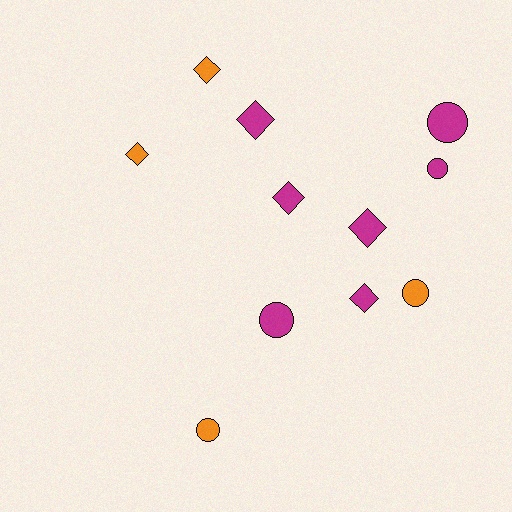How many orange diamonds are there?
There are 2 orange diamonds.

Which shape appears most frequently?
Diamond, with 6 objects.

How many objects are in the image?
There are 11 objects.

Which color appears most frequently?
Magenta, with 7 objects.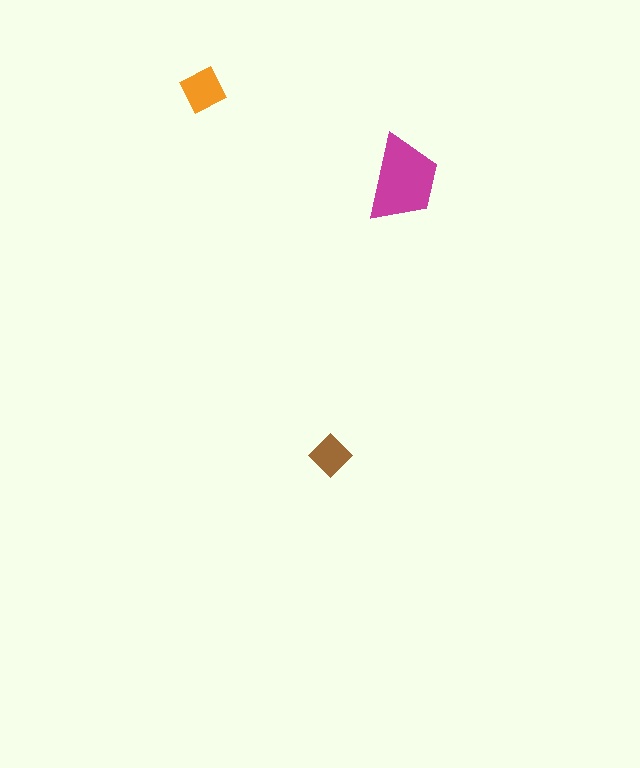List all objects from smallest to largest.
The brown diamond, the orange square, the magenta trapezoid.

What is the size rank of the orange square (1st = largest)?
2nd.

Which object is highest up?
The orange square is topmost.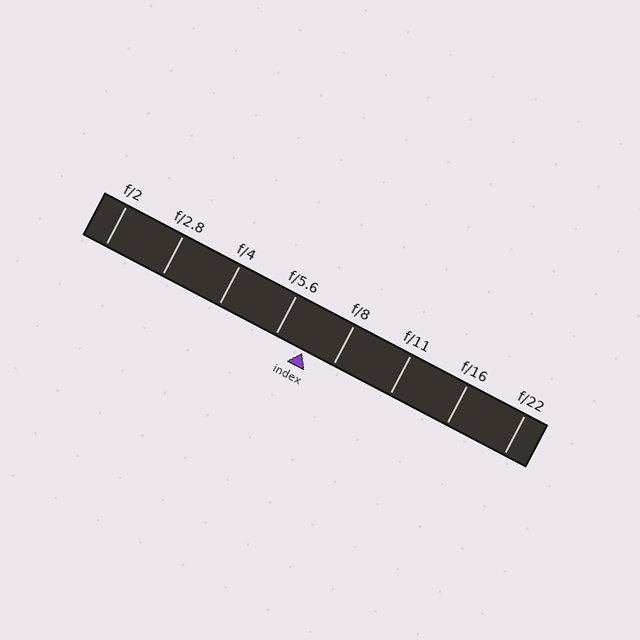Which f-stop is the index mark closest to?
The index mark is closest to f/5.6.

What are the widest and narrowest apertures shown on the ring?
The widest aperture shown is f/2 and the narrowest is f/22.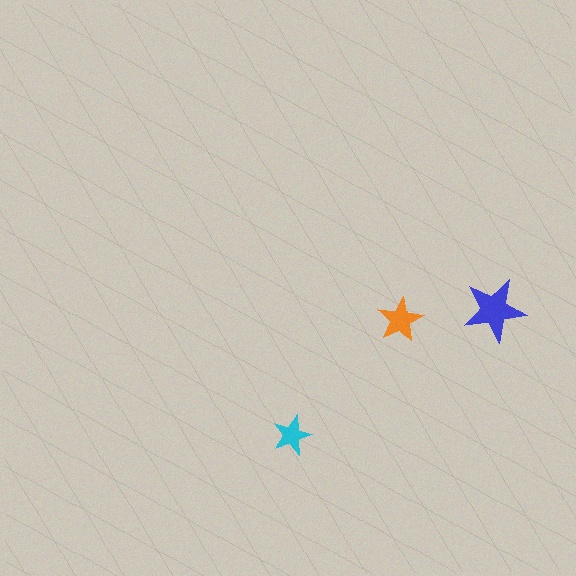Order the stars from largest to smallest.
the blue one, the orange one, the cyan one.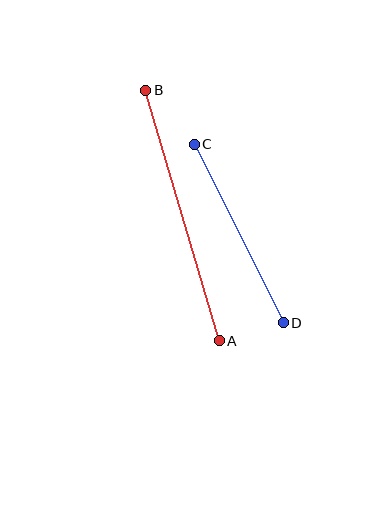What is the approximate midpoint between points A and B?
The midpoint is at approximately (183, 215) pixels.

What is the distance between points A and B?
The distance is approximately 261 pixels.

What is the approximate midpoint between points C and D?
The midpoint is at approximately (239, 233) pixels.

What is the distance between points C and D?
The distance is approximately 200 pixels.